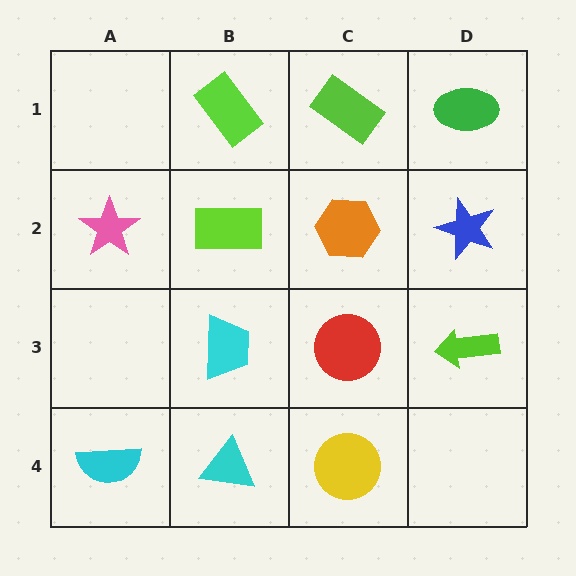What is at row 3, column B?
A cyan trapezoid.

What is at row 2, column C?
An orange hexagon.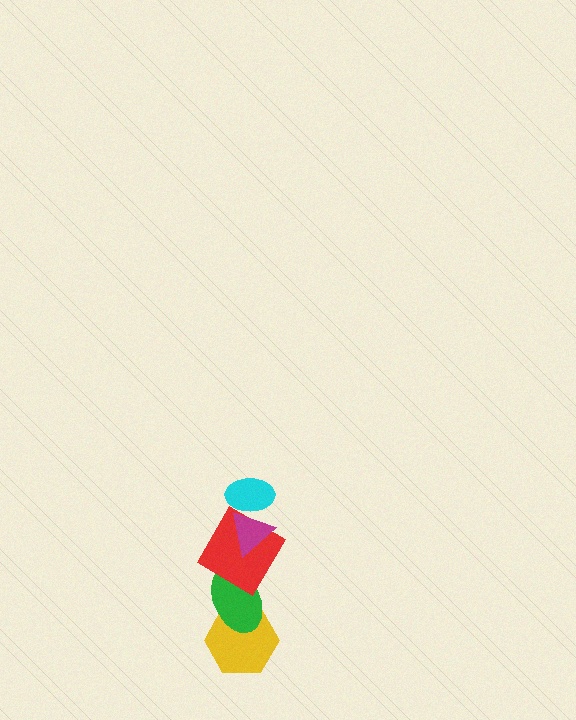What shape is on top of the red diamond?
The magenta triangle is on top of the red diamond.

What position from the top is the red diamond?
The red diamond is 3rd from the top.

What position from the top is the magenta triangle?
The magenta triangle is 2nd from the top.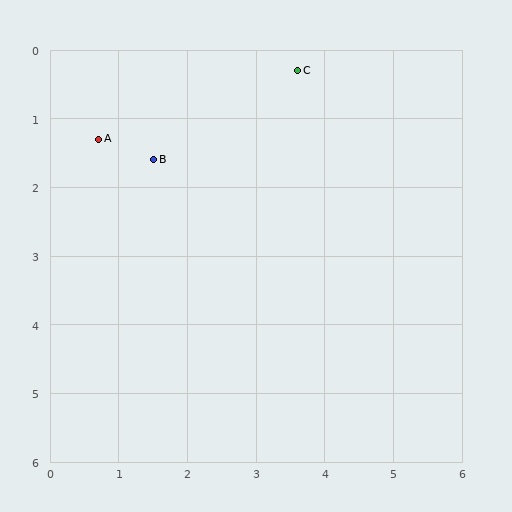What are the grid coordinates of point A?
Point A is at approximately (0.7, 1.3).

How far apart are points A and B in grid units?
Points A and B are about 0.9 grid units apart.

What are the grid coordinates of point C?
Point C is at approximately (3.6, 0.3).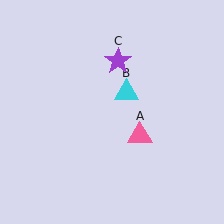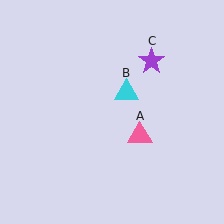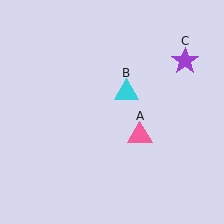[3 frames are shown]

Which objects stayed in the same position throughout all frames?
Pink triangle (object A) and cyan triangle (object B) remained stationary.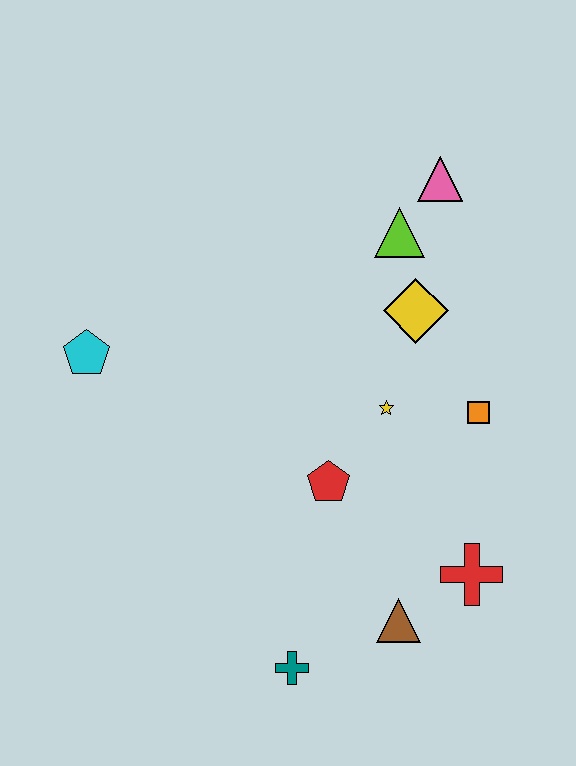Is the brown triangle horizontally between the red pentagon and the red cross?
Yes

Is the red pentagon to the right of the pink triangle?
No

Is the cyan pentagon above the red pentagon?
Yes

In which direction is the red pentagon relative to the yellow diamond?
The red pentagon is below the yellow diamond.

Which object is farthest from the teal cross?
The pink triangle is farthest from the teal cross.